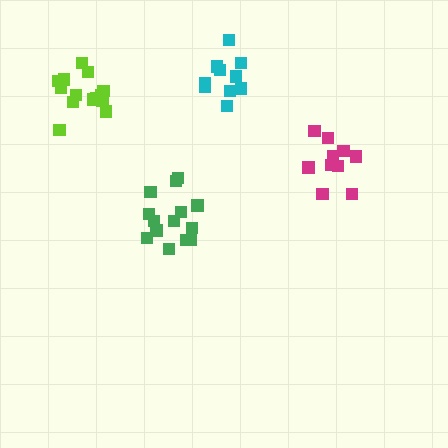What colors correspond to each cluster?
The clusters are colored: lime, green, cyan, magenta.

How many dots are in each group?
Group 1: 15 dots, Group 2: 14 dots, Group 3: 10 dots, Group 4: 10 dots (49 total).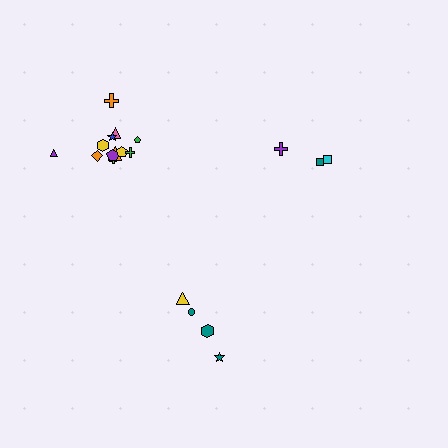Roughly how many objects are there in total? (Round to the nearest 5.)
Roughly 20 objects in total.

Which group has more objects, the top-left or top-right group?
The top-left group.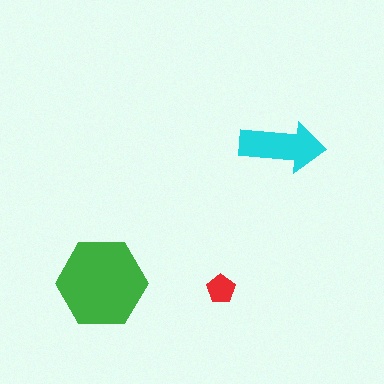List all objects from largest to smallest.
The green hexagon, the cyan arrow, the red pentagon.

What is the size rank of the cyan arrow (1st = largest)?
2nd.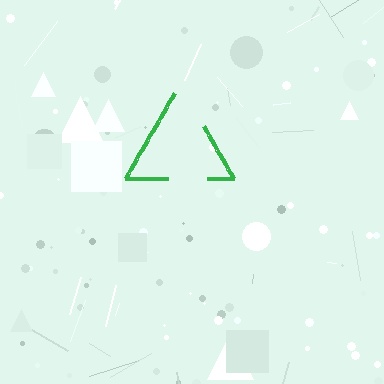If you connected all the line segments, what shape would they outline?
They would outline a triangle.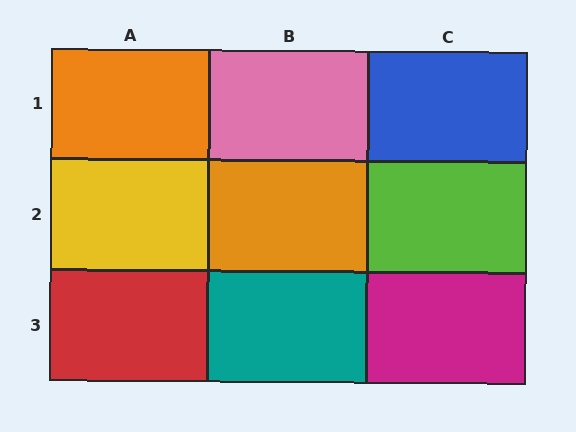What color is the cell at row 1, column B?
Pink.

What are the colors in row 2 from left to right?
Yellow, orange, lime.